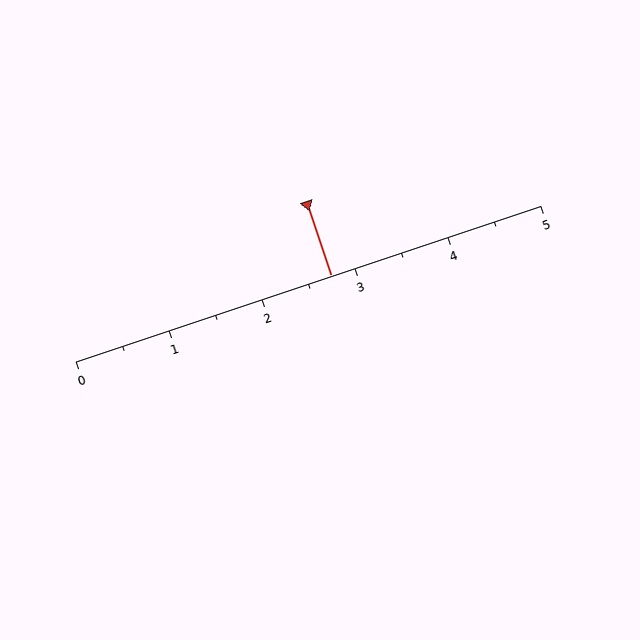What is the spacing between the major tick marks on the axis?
The major ticks are spaced 1 apart.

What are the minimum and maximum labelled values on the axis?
The axis runs from 0 to 5.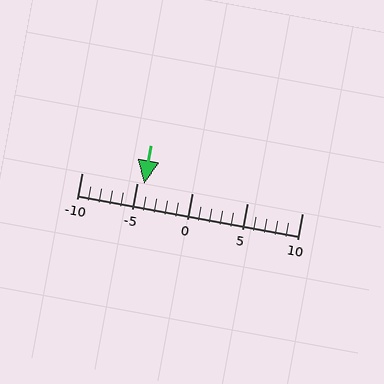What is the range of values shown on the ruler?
The ruler shows values from -10 to 10.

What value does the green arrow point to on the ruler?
The green arrow points to approximately -4.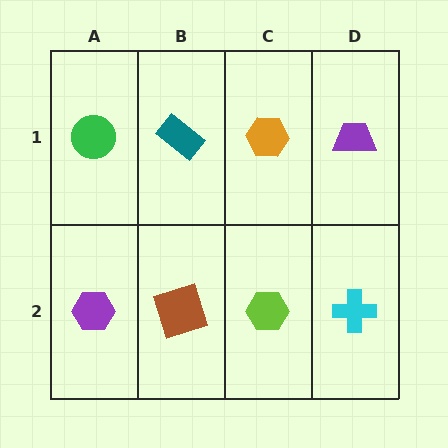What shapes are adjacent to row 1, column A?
A purple hexagon (row 2, column A), a teal rectangle (row 1, column B).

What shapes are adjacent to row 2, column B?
A teal rectangle (row 1, column B), a purple hexagon (row 2, column A), a lime hexagon (row 2, column C).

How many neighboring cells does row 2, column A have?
2.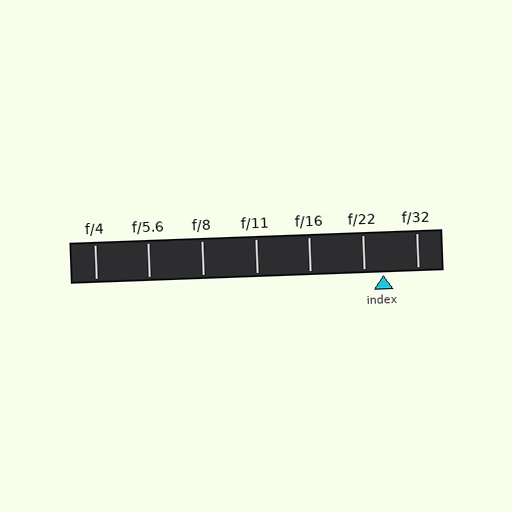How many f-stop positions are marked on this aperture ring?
There are 7 f-stop positions marked.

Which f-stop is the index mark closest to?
The index mark is closest to f/22.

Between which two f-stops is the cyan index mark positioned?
The index mark is between f/22 and f/32.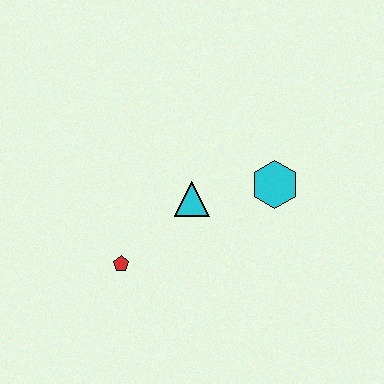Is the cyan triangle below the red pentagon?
No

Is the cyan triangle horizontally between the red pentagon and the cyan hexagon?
Yes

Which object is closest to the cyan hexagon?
The cyan triangle is closest to the cyan hexagon.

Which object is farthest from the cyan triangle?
The red pentagon is farthest from the cyan triangle.